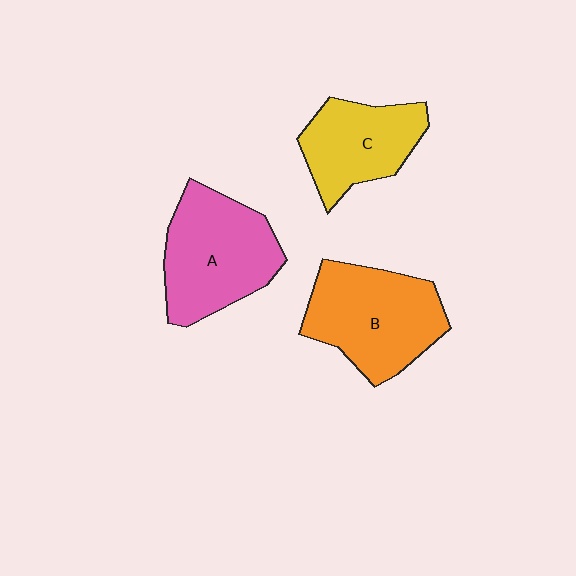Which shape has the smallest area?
Shape C (yellow).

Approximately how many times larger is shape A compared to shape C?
Approximately 1.3 times.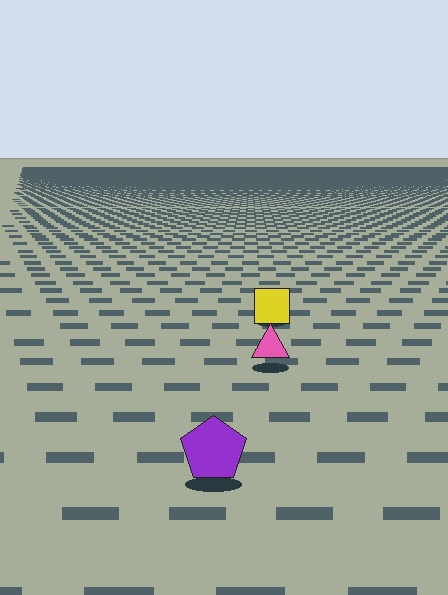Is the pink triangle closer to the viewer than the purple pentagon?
No. The purple pentagon is closer — you can tell from the texture gradient: the ground texture is coarser near it.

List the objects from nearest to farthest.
From nearest to farthest: the purple pentagon, the pink triangle, the yellow square.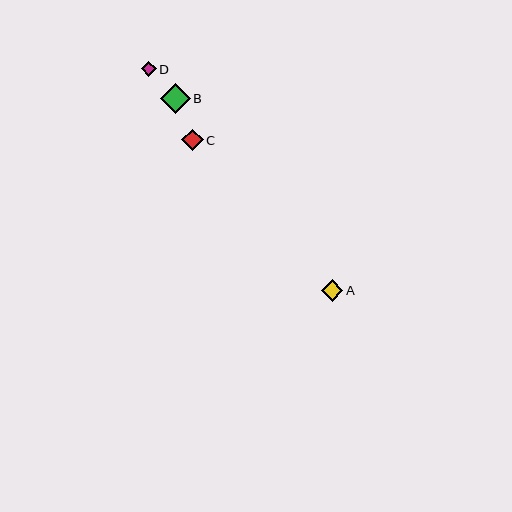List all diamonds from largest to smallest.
From largest to smallest: B, A, C, D.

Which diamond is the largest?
Diamond B is the largest with a size of approximately 30 pixels.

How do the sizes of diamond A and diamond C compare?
Diamond A and diamond C are approximately the same size.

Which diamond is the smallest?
Diamond D is the smallest with a size of approximately 15 pixels.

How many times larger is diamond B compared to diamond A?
Diamond B is approximately 1.4 times the size of diamond A.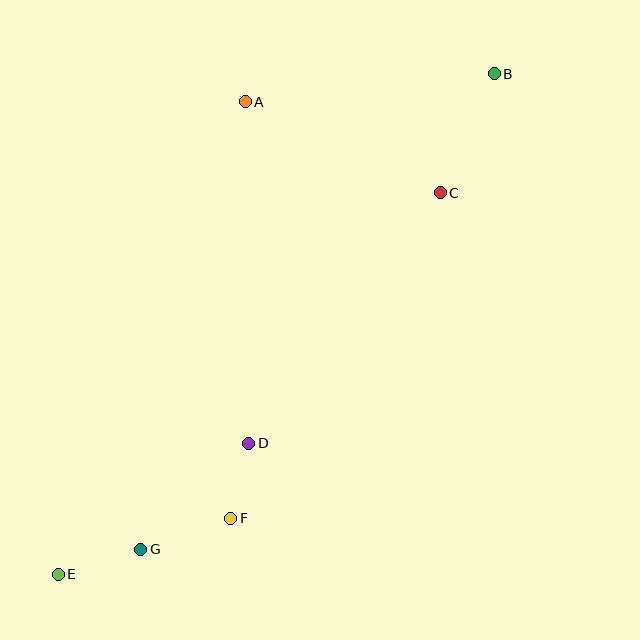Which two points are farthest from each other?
Points B and E are farthest from each other.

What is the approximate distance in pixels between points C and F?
The distance between C and F is approximately 387 pixels.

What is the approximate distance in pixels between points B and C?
The distance between B and C is approximately 131 pixels.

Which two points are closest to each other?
Points D and F are closest to each other.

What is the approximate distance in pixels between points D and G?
The distance between D and G is approximately 151 pixels.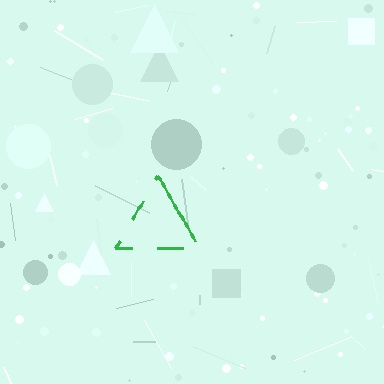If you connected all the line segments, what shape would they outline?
They would outline a triangle.